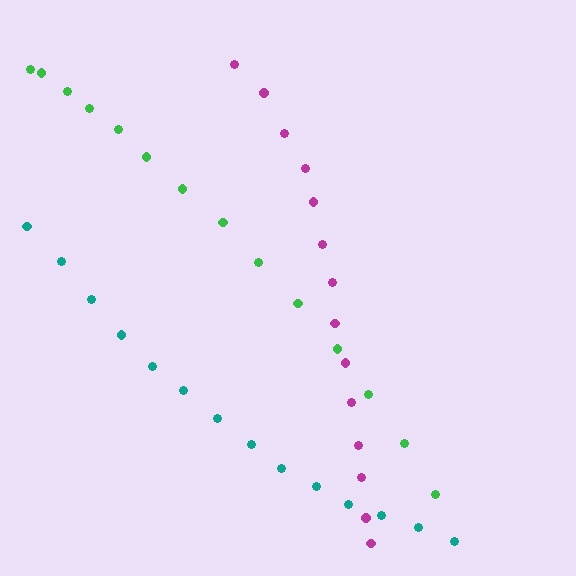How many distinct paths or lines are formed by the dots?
There are 3 distinct paths.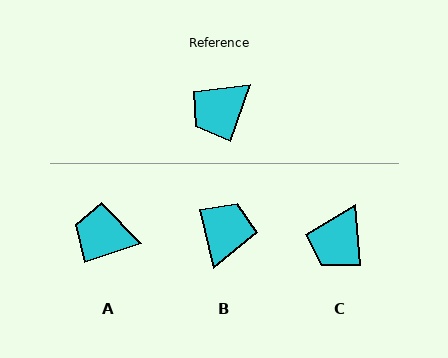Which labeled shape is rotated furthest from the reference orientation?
B, about 148 degrees away.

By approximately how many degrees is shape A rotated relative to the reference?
Approximately 53 degrees clockwise.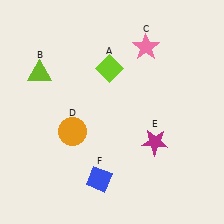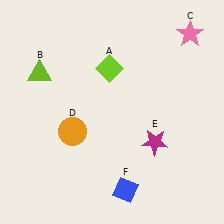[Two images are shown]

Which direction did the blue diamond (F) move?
The blue diamond (F) moved right.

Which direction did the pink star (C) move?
The pink star (C) moved right.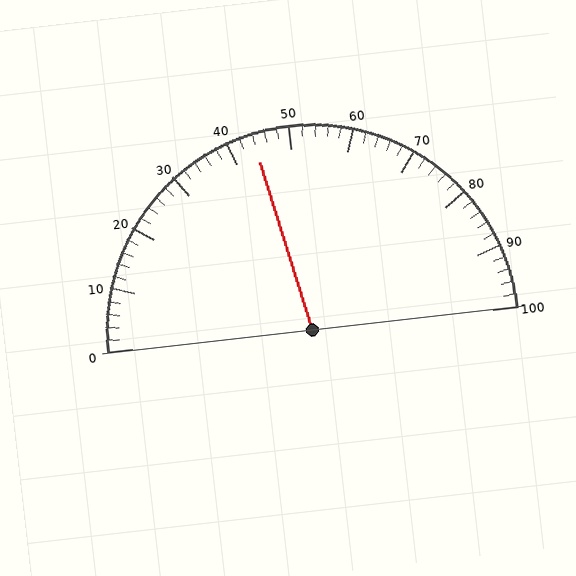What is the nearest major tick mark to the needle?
The nearest major tick mark is 40.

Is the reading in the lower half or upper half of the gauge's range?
The reading is in the lower half of the range (0 to 100).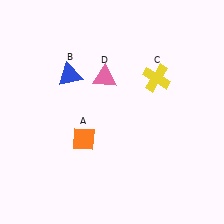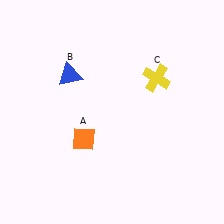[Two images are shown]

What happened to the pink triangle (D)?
The pink triangle (D) was removed in Image 2. It was in the top-left area of Image 1.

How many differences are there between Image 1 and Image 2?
There is 1 difference between the two images.